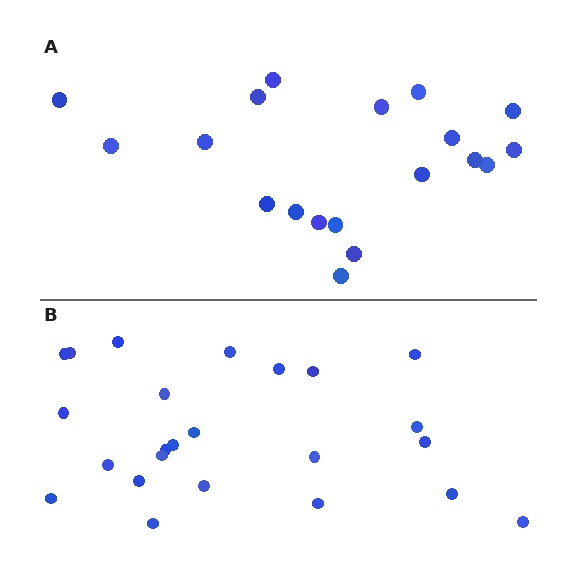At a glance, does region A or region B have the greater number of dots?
Region B (the bottom region) has more dots.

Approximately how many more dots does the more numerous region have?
Region B has about 5 more dots than region A.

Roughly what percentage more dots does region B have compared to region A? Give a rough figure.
About 25% more.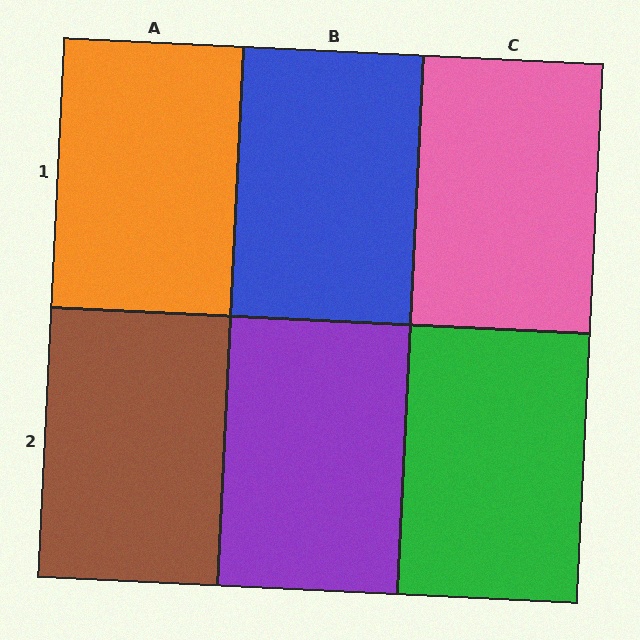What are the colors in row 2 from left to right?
Brown, purple, green.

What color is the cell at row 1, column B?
Blue.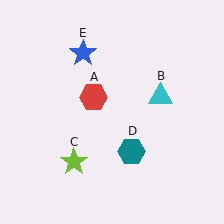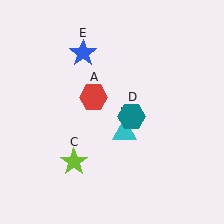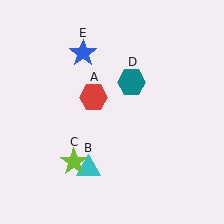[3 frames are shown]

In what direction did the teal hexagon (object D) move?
The teal hexagon (object D) moved up.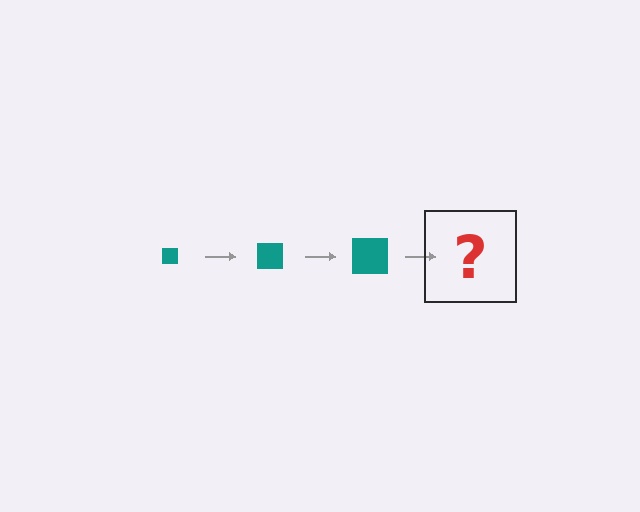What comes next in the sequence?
The next element should be a teal square, larger than the previous one.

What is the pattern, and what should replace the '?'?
The pattern is that the square gets progressively larger each step. The '?' should be a teal square, larger than the previous one.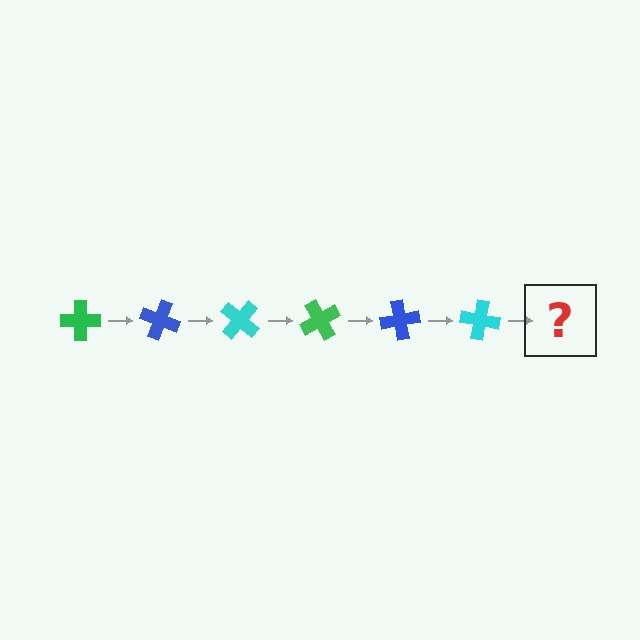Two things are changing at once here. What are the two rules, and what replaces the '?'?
The two rules are that it rotates 20 degrees each step and the color cycles through green, blue, and cyan. The '?' should be a green cross, rotated 120 degrees from the start.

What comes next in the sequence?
The next element should be a green cross, rotated 120 degrees from the start.